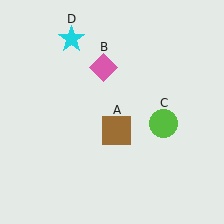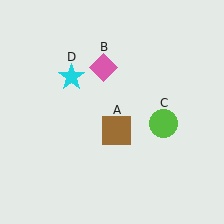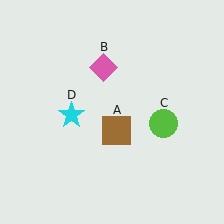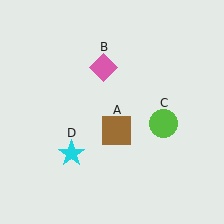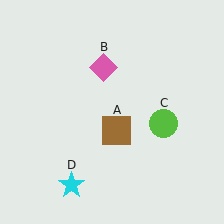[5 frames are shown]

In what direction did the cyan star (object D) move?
The cyan star (object D) moved down.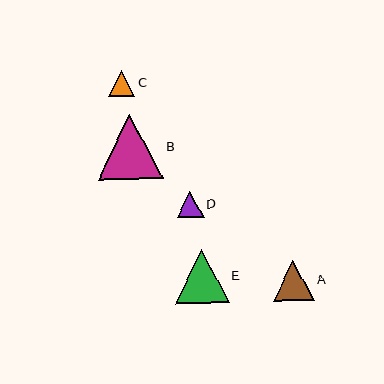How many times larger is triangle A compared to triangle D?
Triangle A is approximately 1.5 times the size of triangle D.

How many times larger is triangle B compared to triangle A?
Triangle B is approximately 1.6 times the size of triangle A.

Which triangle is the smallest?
Triangle C is the smallest with a size of approximately 26 pixels.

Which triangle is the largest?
Triangle B is the largest with a size of approximately 66 pixels.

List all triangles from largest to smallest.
From largest to smallest: B, E, A, D, C.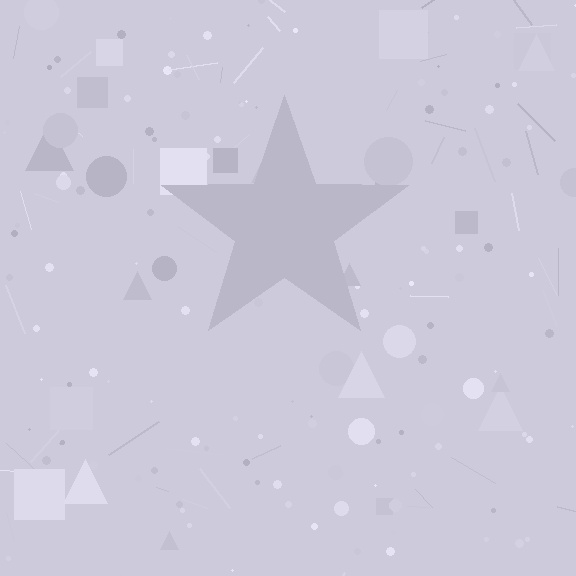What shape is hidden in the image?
A star is hidden in the image.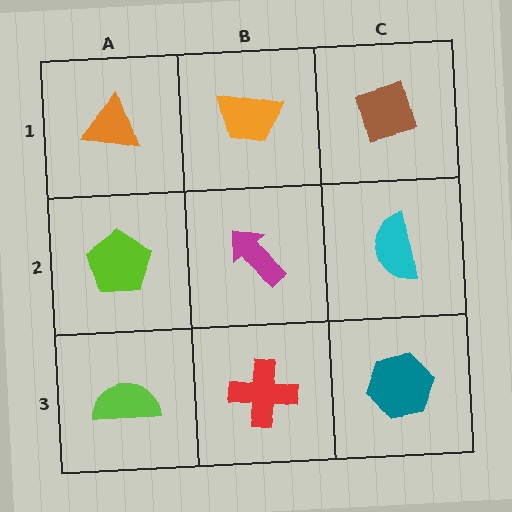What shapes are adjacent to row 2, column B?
An orange trapezoid (row 1, column B), a red cross (row 3, column B), a lime pentagon (row 2, column A), a cyan semicircle (row 2, column C).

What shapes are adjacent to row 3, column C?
A cyan semicircle (row 2, column C), a red cross (row 3, column B).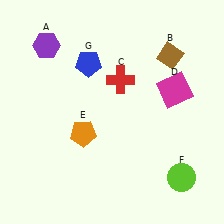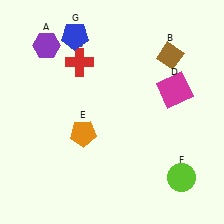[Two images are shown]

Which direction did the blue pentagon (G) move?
The blue pentagon (G) moved up.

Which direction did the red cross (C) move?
The red cross (C) moved left.